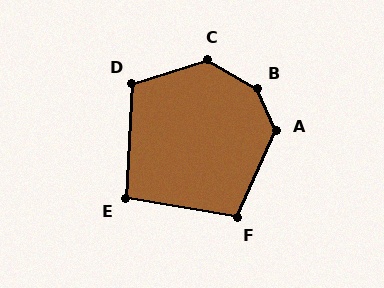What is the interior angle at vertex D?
Approximately 110 degrees (obtuse).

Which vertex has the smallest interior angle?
E, at approximately 97 degrees.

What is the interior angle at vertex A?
Approximately 131 degrees (obtuse).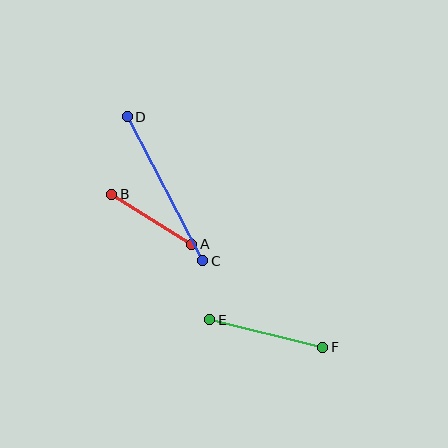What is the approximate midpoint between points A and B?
The midpoint is at approximately (152, 219) pixels.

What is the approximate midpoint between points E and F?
The midpoint is at approximately (266, 333) pixels.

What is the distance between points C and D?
The distance is approximately 163 pixels.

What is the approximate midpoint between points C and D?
The midpoint is at approximately (165, 189) pixels.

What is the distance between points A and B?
The distance is approximately 94 pixels.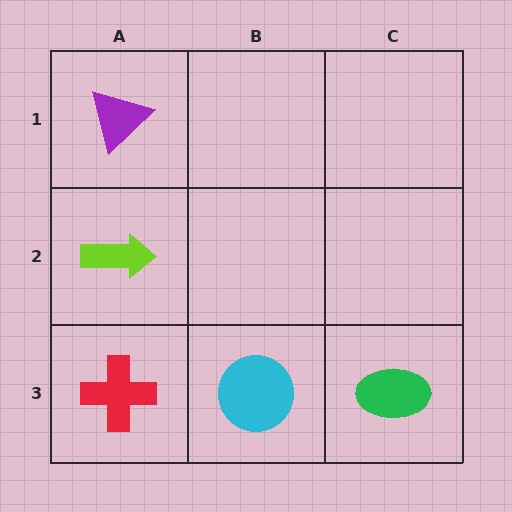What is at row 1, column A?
A purple triangle.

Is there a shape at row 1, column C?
No, that cell is empty.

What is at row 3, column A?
A red cross.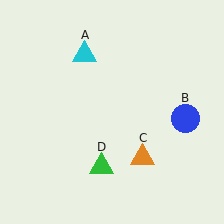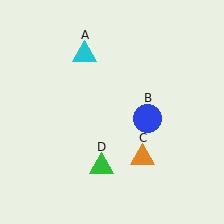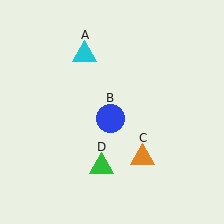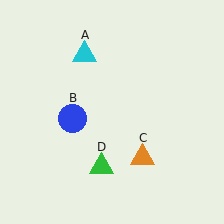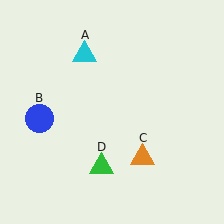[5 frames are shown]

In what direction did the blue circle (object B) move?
The blue circle (object B) moved left.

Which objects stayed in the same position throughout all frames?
Cyan triangle (object A) and orange triangle (object C) and green triangle (object D) remained stationary.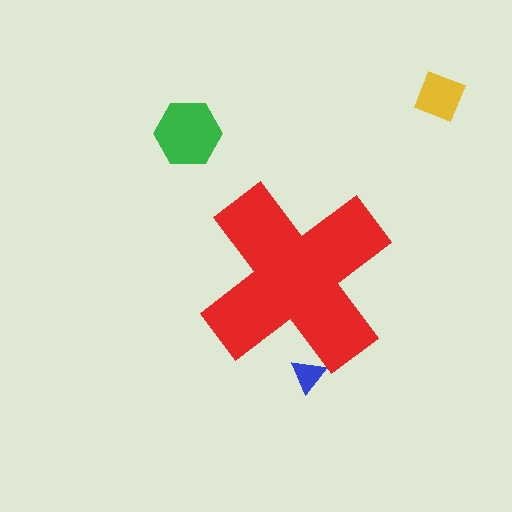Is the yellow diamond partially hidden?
No, the yellow diamond is fully visible.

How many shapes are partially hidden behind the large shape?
1 shape is partially hidden.